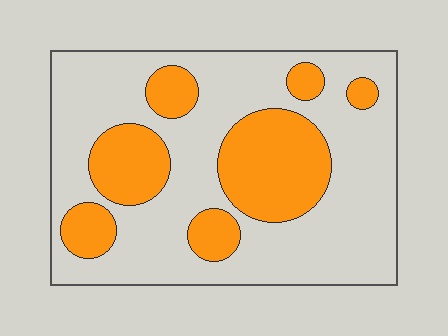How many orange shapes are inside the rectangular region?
7.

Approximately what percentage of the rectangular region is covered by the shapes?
Approximately 30%.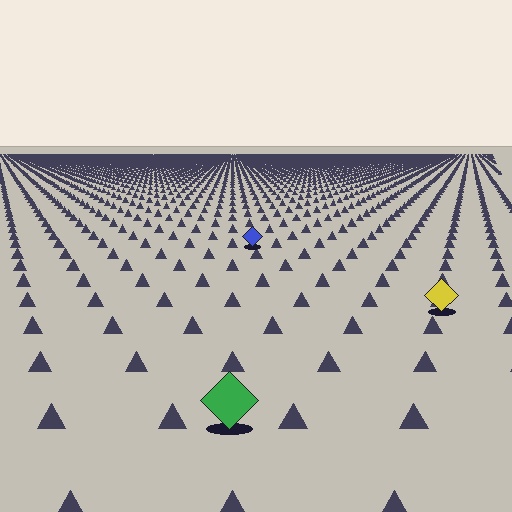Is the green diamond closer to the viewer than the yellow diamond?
Yes. The green diamond is closer — you can tell from the texture gradient: the ground texture is coarser near it.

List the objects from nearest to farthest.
From nearest to farthest: the green diamond, the yellow diamond, the blue diamond.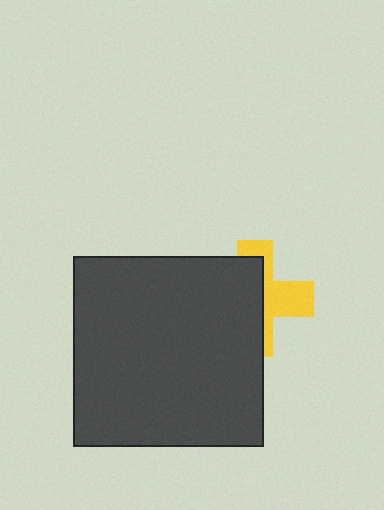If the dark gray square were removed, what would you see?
You would see the complete yellow cross.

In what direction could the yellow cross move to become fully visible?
The yellow cross could move right. That would shift it out from behind the dark gray square entirely.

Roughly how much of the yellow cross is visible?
A small part of it is visible (roughly 43%).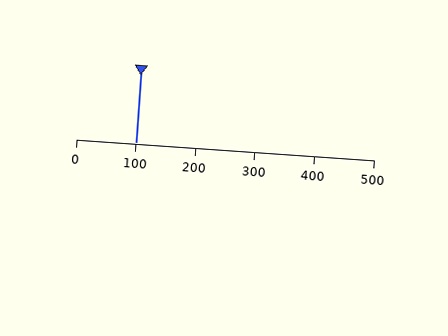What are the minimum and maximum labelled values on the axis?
The axis runs from 0 to 500.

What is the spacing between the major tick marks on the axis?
The major ticks are spaced 100 apart.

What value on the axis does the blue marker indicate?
The marker indicates approximately 100.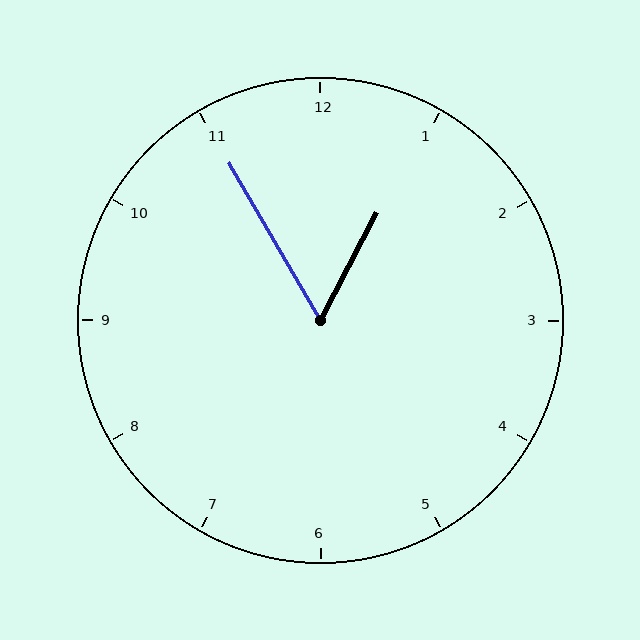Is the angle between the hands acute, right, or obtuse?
It is acute.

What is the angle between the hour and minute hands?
Approximately 58 degrees.